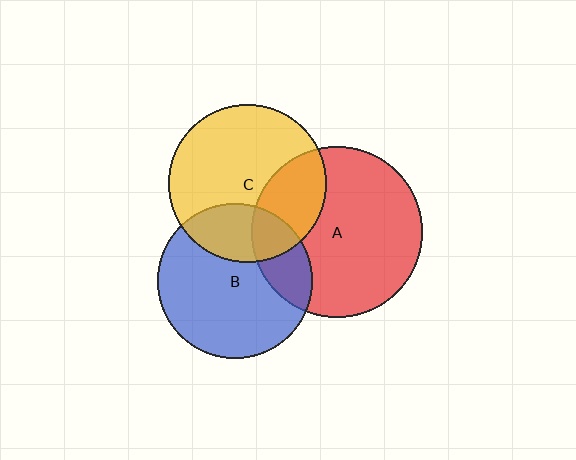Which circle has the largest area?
Circle A (red).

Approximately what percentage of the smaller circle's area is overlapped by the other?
Approximately 25%.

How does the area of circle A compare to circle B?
Approximately 1.2 times.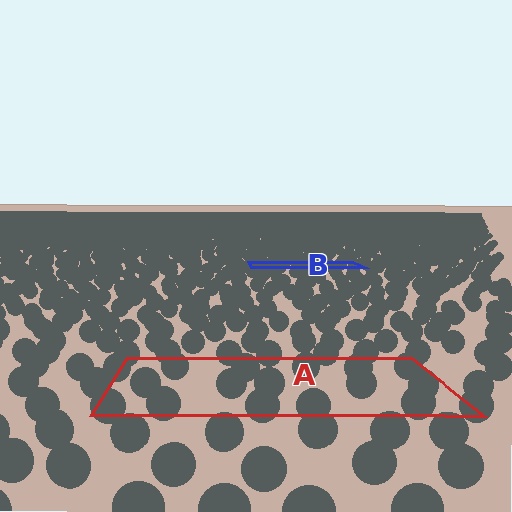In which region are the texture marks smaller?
The texture marks are smaller in region B, because it is farther away.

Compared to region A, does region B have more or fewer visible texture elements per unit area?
Region B has more texture elements per unit area — they are packed more densely because it is farther away.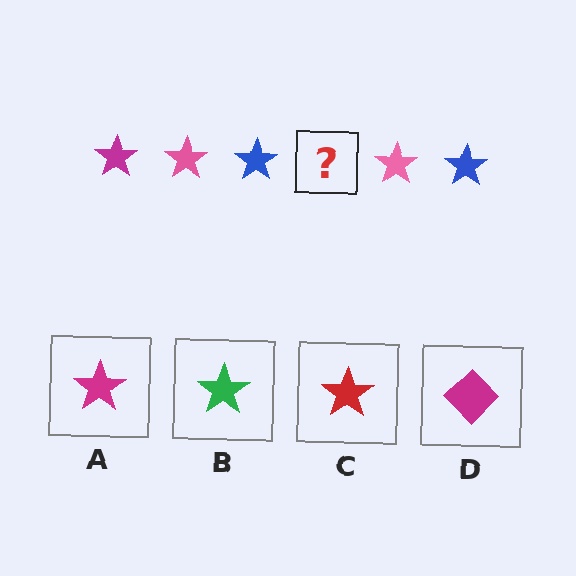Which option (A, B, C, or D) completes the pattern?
A.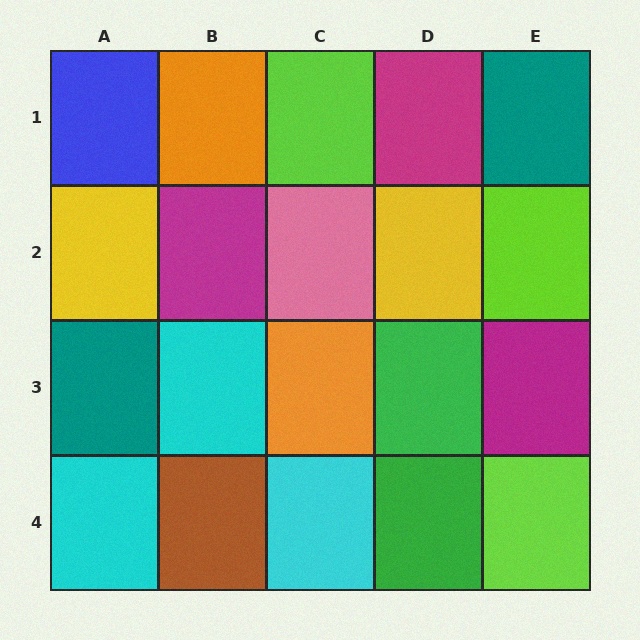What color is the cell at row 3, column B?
Cyan.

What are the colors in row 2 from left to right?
Yellow, magenta, pink, yellow, lime.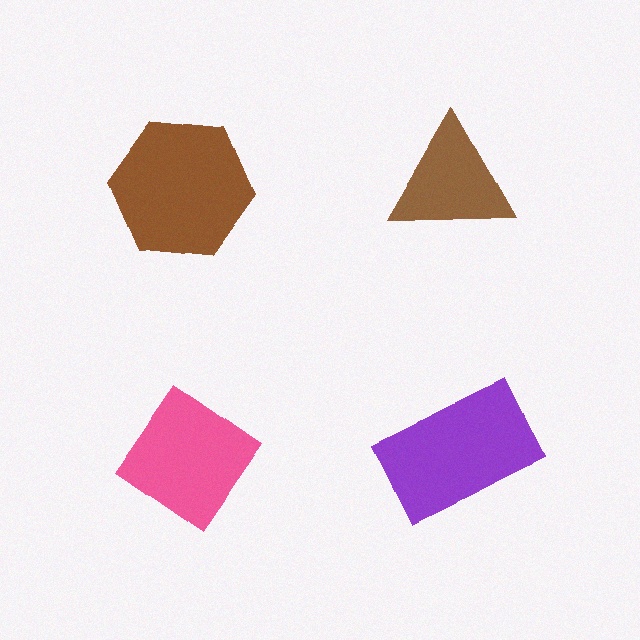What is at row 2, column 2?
A purple rectangle.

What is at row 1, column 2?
A brown triangle.